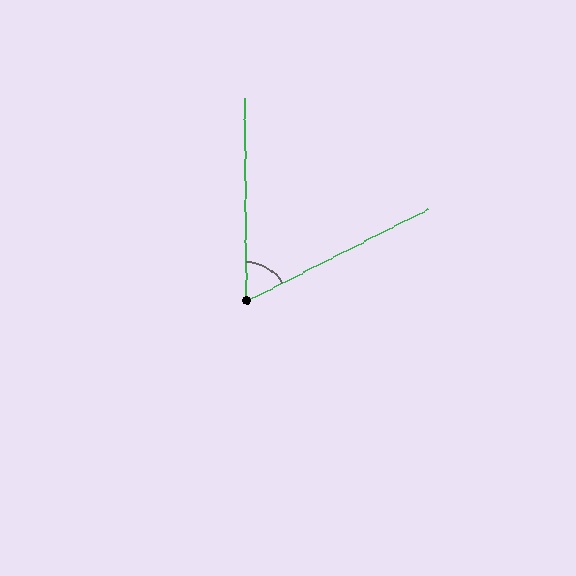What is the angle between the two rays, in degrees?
Approximately 63 degrees.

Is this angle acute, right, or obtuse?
It is acute.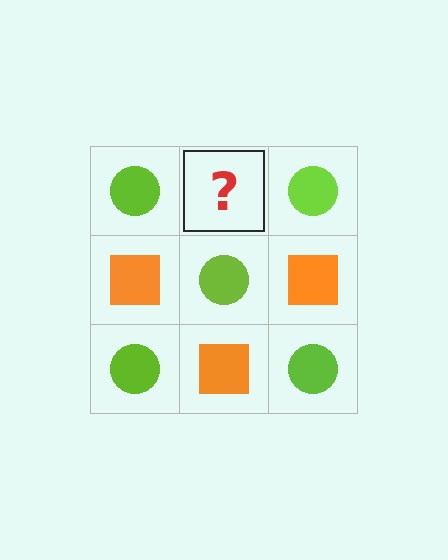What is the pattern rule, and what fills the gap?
The rule is that it alternates lime circle and orange square in a checkerboard pattern. The gap should be filled with an orange square.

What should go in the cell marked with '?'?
The missing cell should contain an orange square.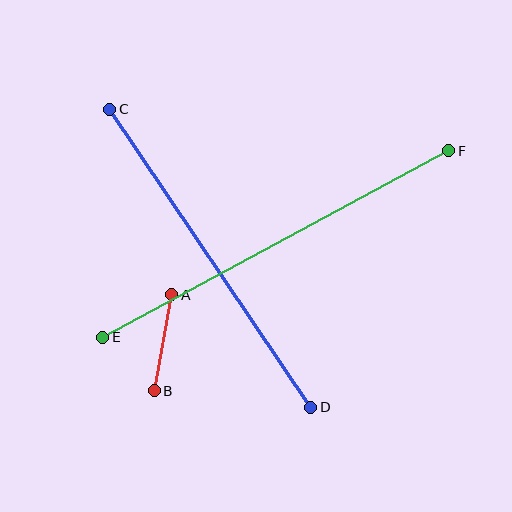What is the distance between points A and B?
The distance is approximately 97 pixels.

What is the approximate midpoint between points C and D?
The midpoint is at approximately (210, 258) pixels.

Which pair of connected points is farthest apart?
Points E and F are farthest apart.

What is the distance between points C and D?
The distance is approximately 359 pixels.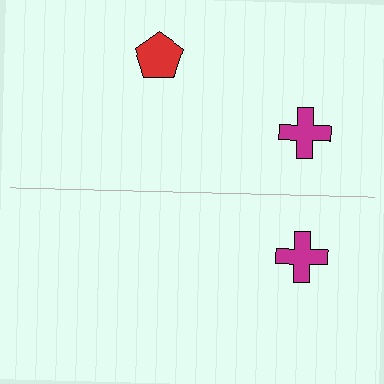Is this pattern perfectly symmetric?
No, the pattern is not perfectly symmetric. A red pentagon is missing from the bottom side.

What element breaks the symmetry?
A red pentagon is missing from the bottom side.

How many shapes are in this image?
There are 3 shapes in this image.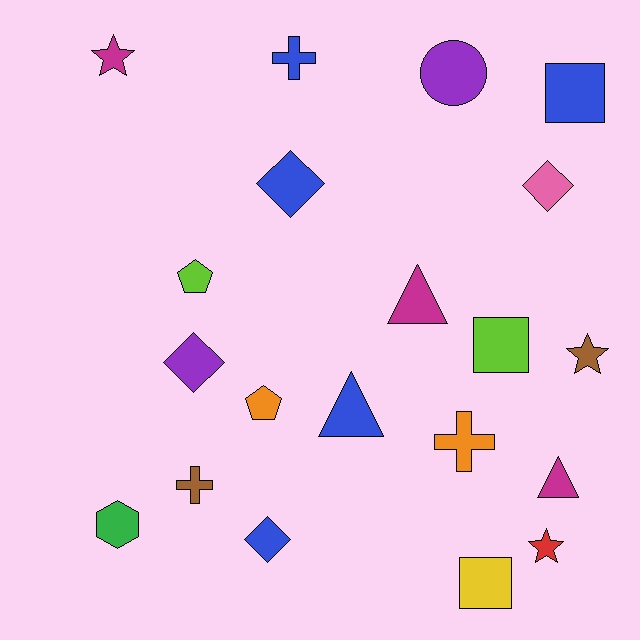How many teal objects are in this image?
There are no teal objects.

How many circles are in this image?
There is 1 circle.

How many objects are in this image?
There are 20 objects.